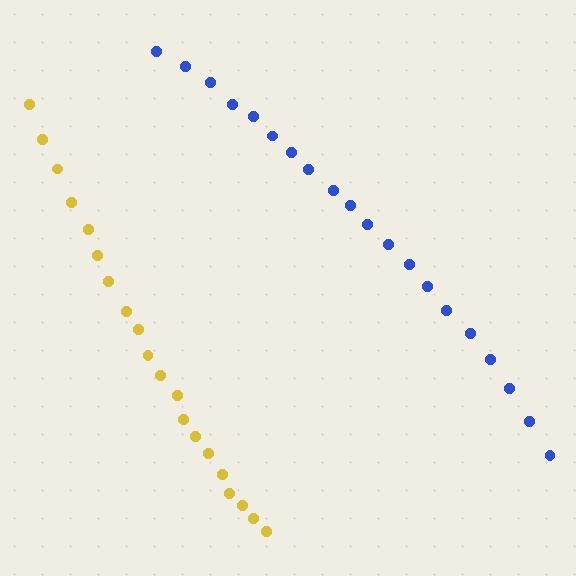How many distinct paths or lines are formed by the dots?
There are 2 distinct paths.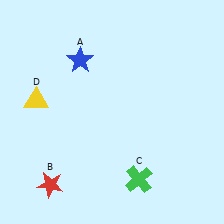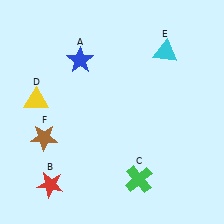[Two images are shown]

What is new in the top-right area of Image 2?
A cyan triangle (E) was added in the top-right area of Image 2.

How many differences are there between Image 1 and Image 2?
There are 2 differences between the two images.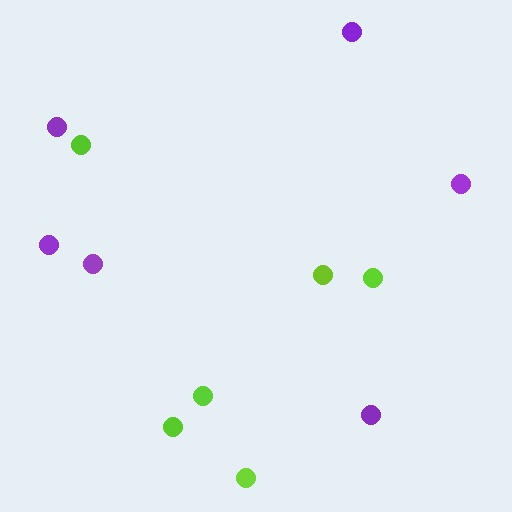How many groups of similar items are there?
There are 2 groups: one group of lime circles (6) and one group of purple circles (6).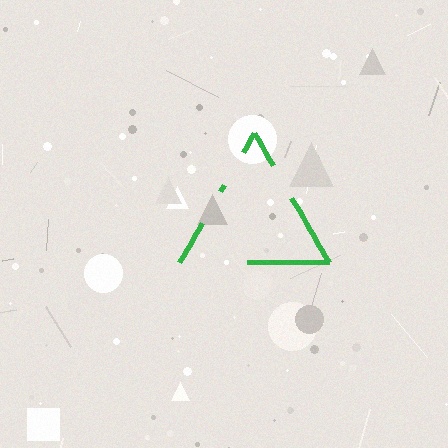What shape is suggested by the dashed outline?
The dashed outline suggests a triangle.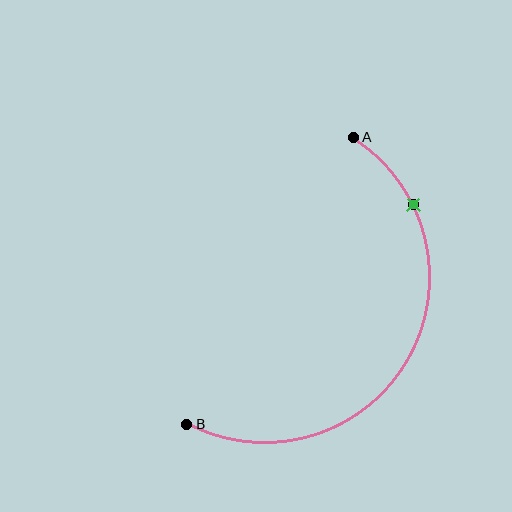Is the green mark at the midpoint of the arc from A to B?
No. The green mark lies on the arc but is closer to endpoint A. The arc midpoint would be at the point on the curve equidistant along the arc from both A and B.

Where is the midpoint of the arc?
The arc midpoint is the point on the curve farthest from the straight line joining A and B. It sits to the right of that line.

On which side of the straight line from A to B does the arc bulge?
The arc bulges to the right of the straight line connecting A and B.